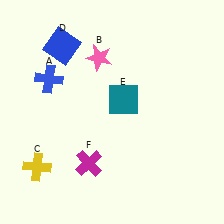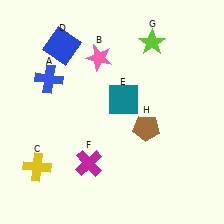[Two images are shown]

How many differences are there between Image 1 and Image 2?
There are 2 differences between the two images.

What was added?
A lime star (G), a brown pentagon (H) were added in Image 2.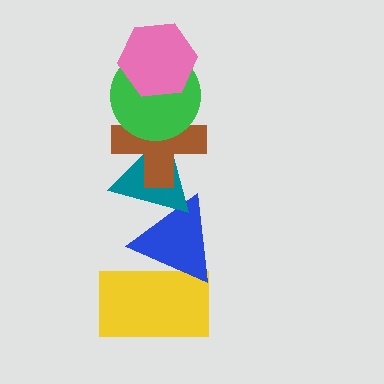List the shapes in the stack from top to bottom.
From top to bottom: the pink hexagon, the green circle, the brown cross, the teal triangle, the blue triangle, the yellow rectangle.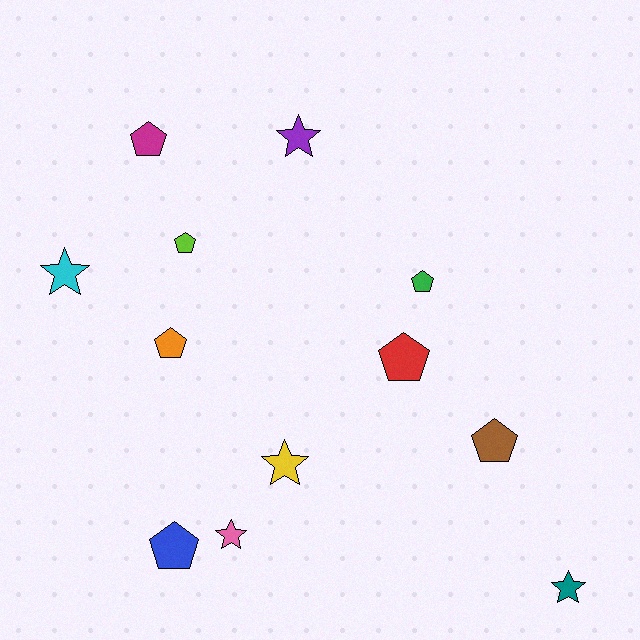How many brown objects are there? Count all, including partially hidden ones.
There is 1 brown object.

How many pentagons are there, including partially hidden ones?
There are 7 pentagons.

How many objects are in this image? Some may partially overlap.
There are 12 objects.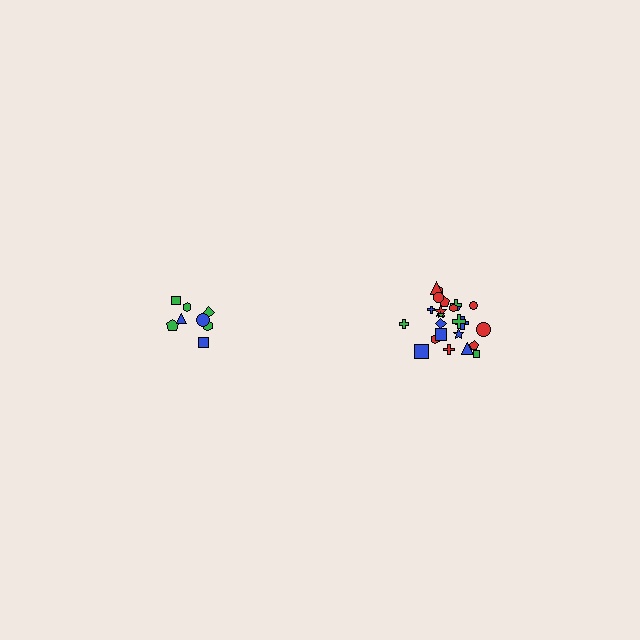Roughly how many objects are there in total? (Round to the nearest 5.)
Roughly 35 objects in total.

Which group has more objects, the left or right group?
The right group.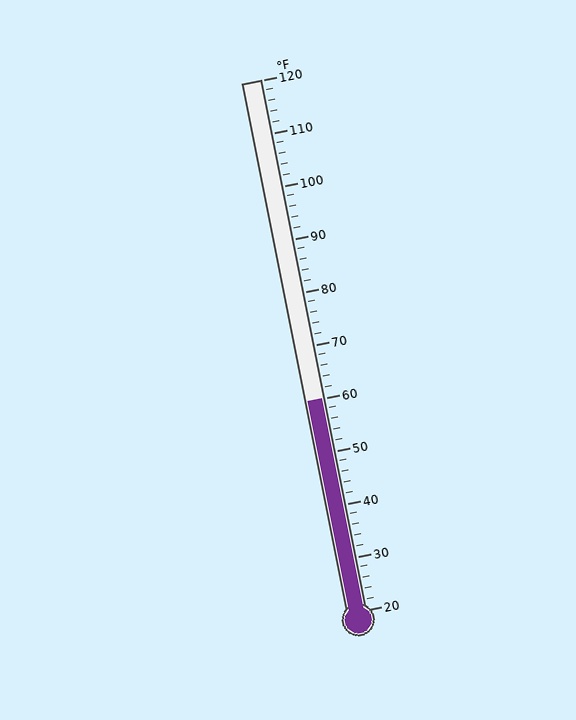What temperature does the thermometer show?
The thermometer shows approximately 60°F.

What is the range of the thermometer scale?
The thermometer scale ranges from 20°F to 120°F.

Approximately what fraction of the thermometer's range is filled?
The thermometer is filled to approximately 40% of its range.